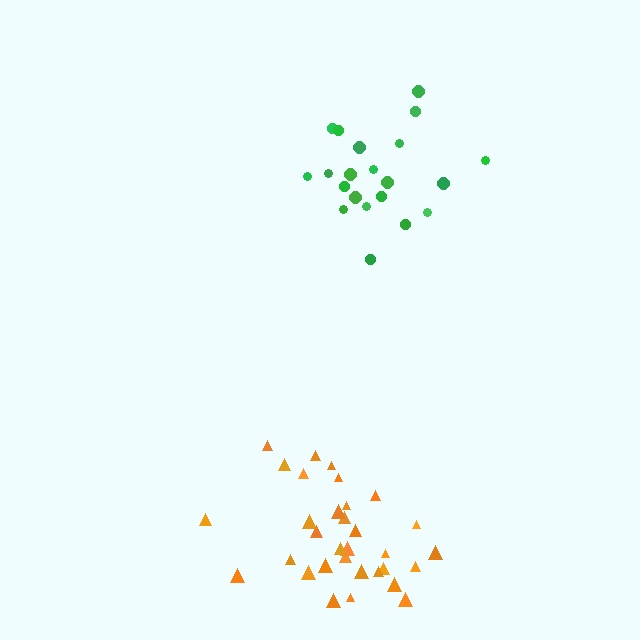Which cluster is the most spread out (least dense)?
Orange.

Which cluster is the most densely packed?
Green.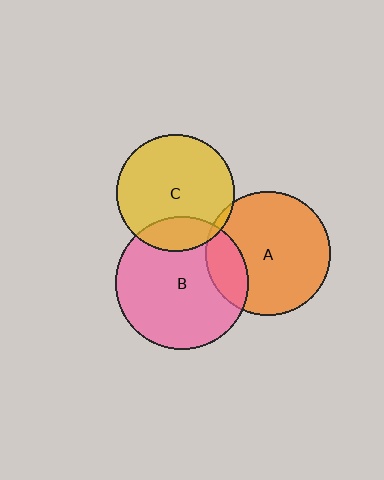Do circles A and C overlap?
Yes.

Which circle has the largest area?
Circle B (pink).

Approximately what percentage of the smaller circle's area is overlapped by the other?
Approximately 5%.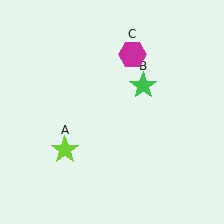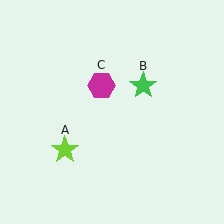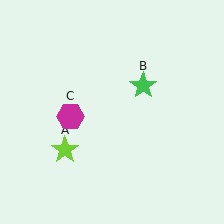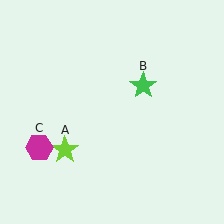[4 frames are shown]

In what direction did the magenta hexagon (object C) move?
The magenta hexagon (object C) moved down and to the left.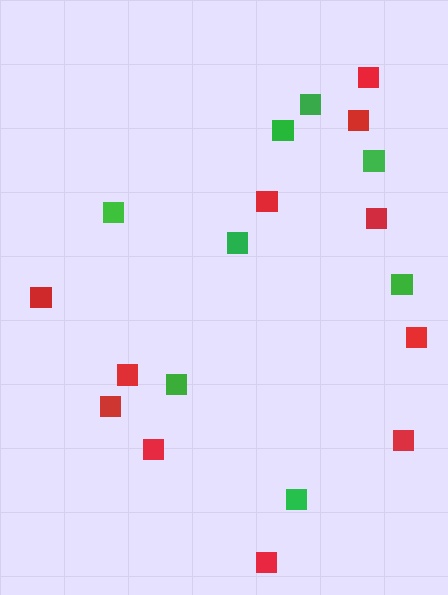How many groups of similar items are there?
There are 2 groups: one group of green squares (8) and one group of red squares (11).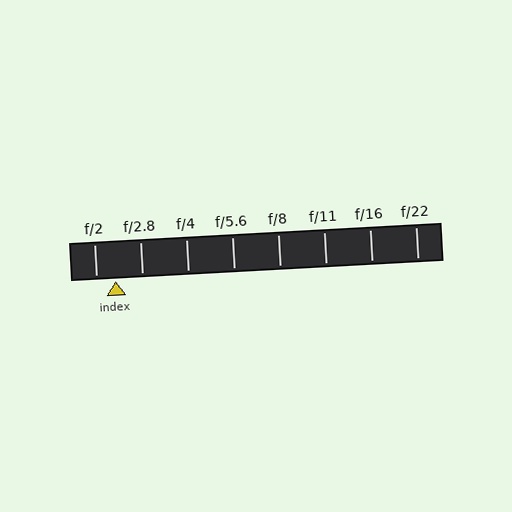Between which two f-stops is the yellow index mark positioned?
The index mark is between f/2 and f/2.8.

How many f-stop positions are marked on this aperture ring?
There are 8 f-stop positions marked.